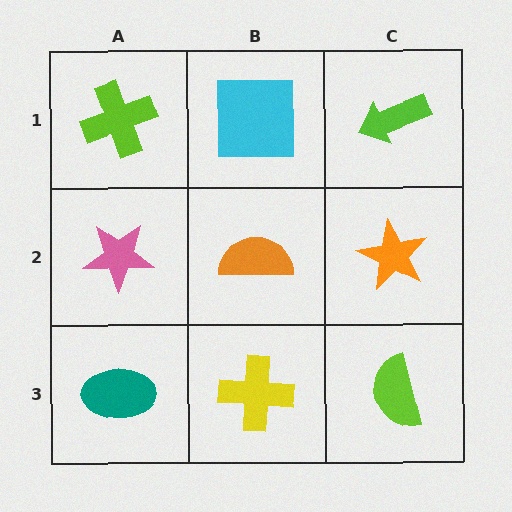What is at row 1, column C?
A lime arrow.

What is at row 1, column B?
A cyan square.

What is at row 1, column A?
A lime cross.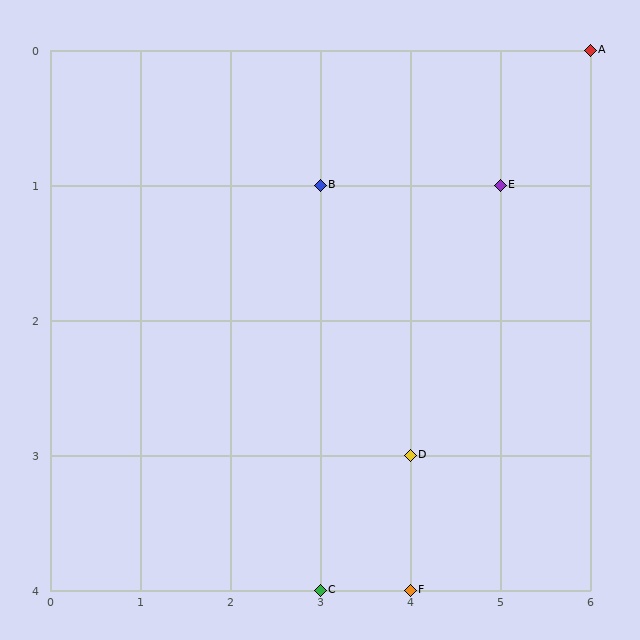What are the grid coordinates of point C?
Point C is at grid coordinates (3, 4).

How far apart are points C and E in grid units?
Points C and E are 2 columns and 3 rows apart (about 3.6 grid units diagonally).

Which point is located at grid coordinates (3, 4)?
Point C is at (3, 4).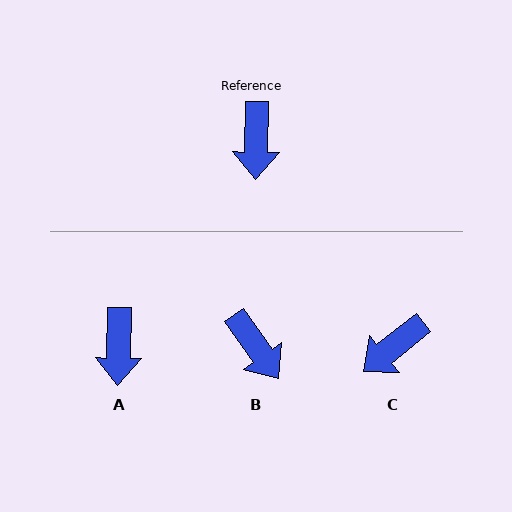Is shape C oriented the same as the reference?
No, it is off by about 50 degrees.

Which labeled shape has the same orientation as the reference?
A.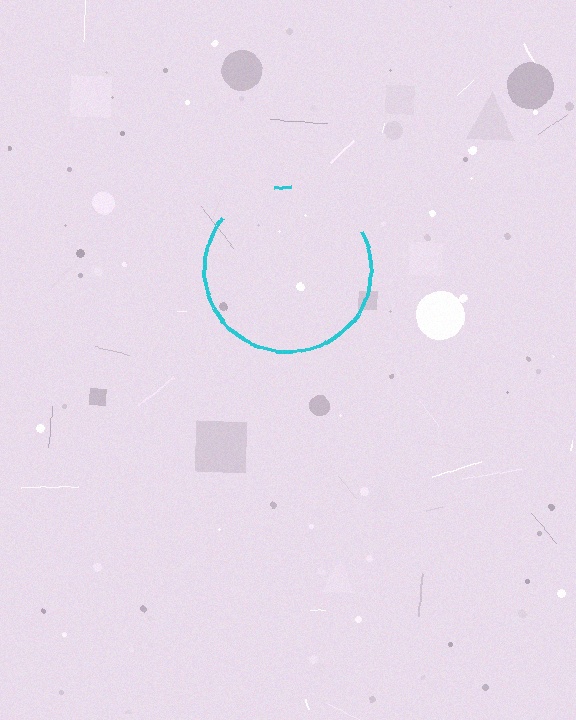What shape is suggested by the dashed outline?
The dashed outline suggests a circle.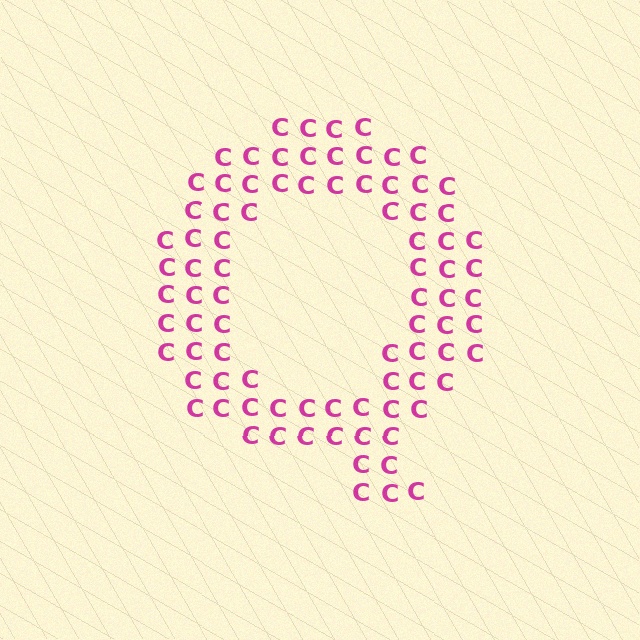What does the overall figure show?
The overall figure shows the letter Q.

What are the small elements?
The small elements are letter C's.